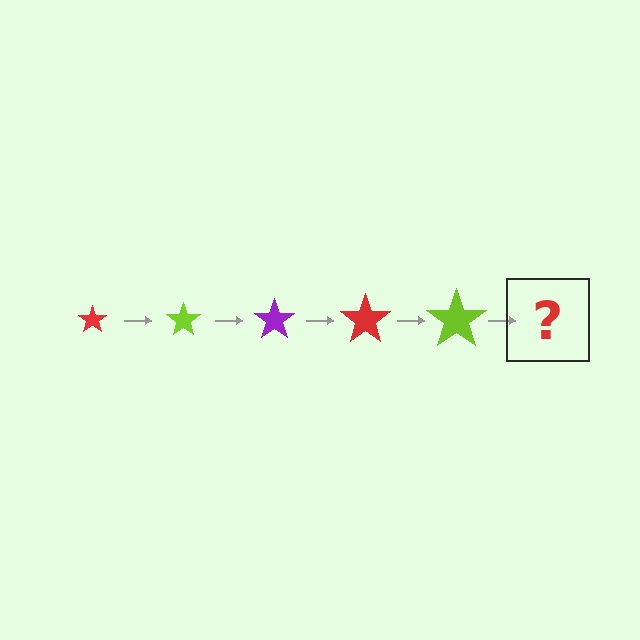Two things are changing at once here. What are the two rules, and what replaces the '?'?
The two rules are that the star grows larger each step and the color cycles through red, lime, and purple. The '?' should be a purple star, larger than the previous one.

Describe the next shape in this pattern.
It should be a purple star, larger than the previous one.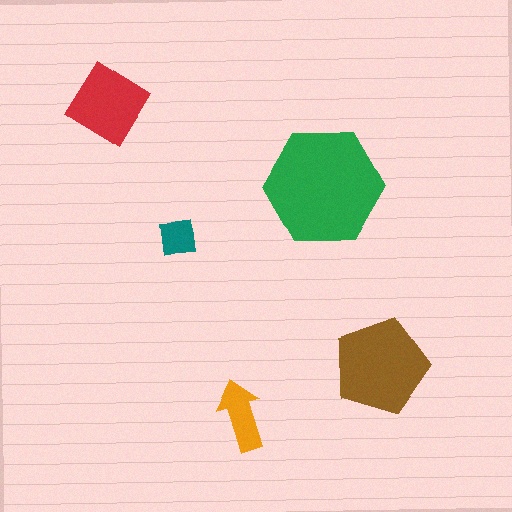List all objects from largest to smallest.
The green hexagon, the brown pentagon, the red diamond, the orange arrow, the teal square.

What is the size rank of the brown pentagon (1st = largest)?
2nd.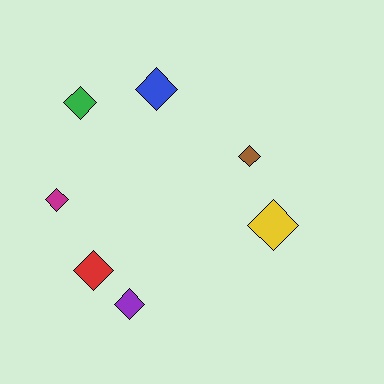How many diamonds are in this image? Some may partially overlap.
There are 7 diamonds.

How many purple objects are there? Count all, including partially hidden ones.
There is 1 purple object.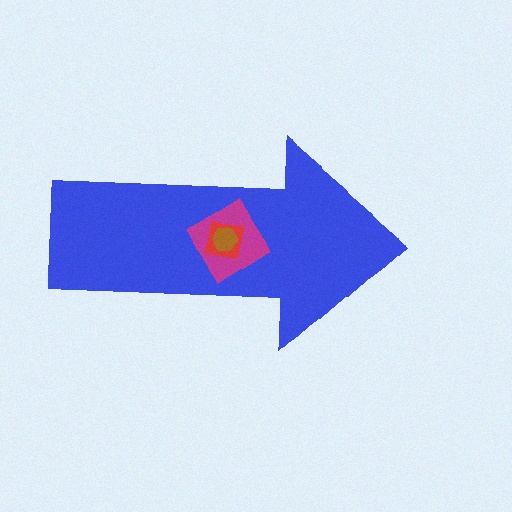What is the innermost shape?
The brown hexagon.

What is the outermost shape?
The blue arrow.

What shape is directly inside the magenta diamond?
The red square.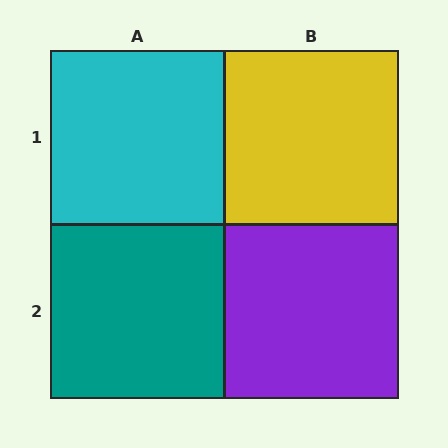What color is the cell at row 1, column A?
Cyan.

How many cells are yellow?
1 cell is yellow.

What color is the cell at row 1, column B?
Yellow.